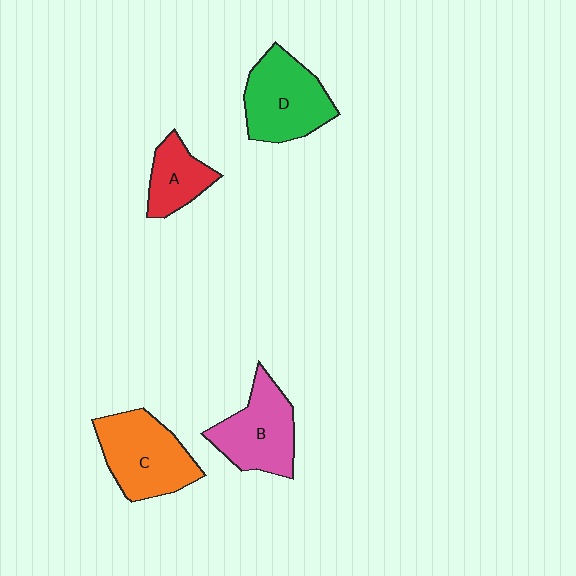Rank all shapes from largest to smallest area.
From largest to smallest: C (orange), D (green), B (pink), A (red).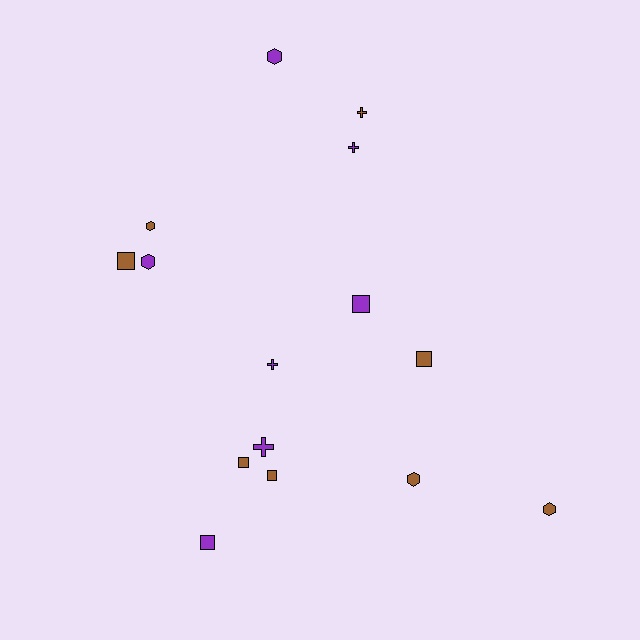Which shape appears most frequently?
Square, with 6 objects.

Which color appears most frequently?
Brown, with 8 objects.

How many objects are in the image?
There are 15 objects.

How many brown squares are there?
There are 4 brown squares.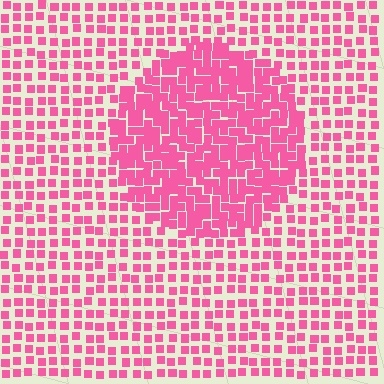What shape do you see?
I see a circle.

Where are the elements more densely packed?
The elements are more densely packed inside the circle boundary.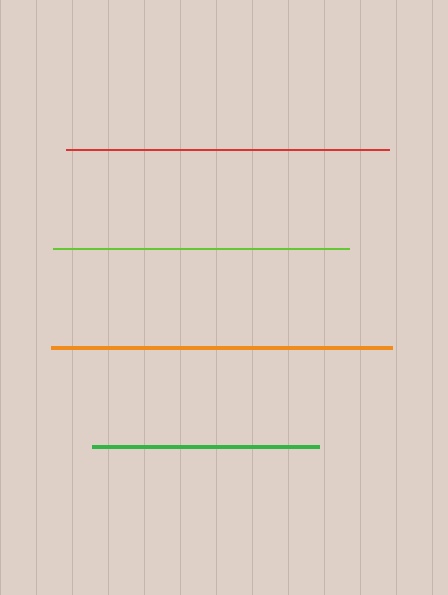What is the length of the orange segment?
The orange segment is approximately 341 pixels long.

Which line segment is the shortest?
The green line is the shortest at approximately 228 pixels.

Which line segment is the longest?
The orange line is the longest at approximately 341 pixels.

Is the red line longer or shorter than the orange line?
The orange line is longer than the red line.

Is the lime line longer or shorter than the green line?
The lime line is longer than the green line.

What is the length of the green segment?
The green segment is approximately 228 pixels long.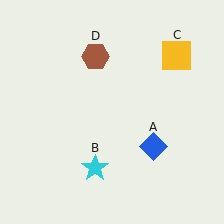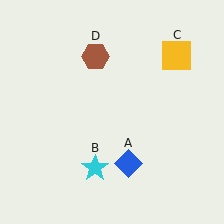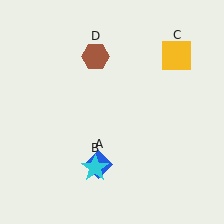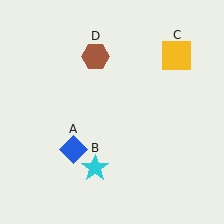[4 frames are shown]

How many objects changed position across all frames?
1 object changed position: blue diamond (object A).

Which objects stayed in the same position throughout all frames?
Cyan star (object B) and yellow square (object C) and brown hexagon (object D) remained stationary.